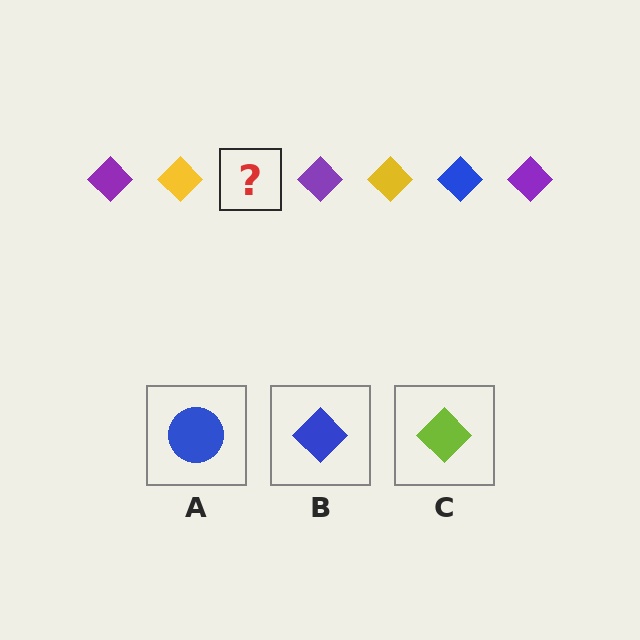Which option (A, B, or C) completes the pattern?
B.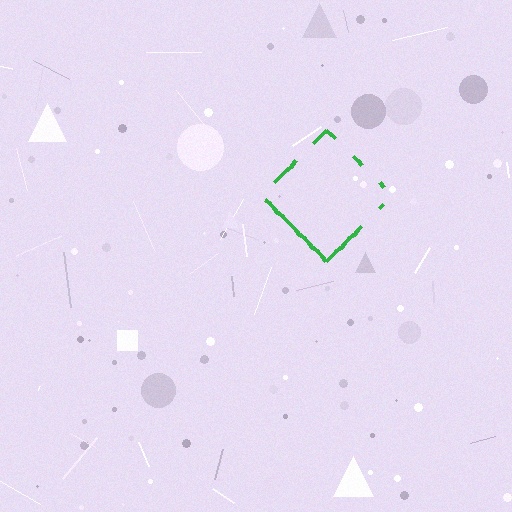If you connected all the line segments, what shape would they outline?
They would outline a diamond.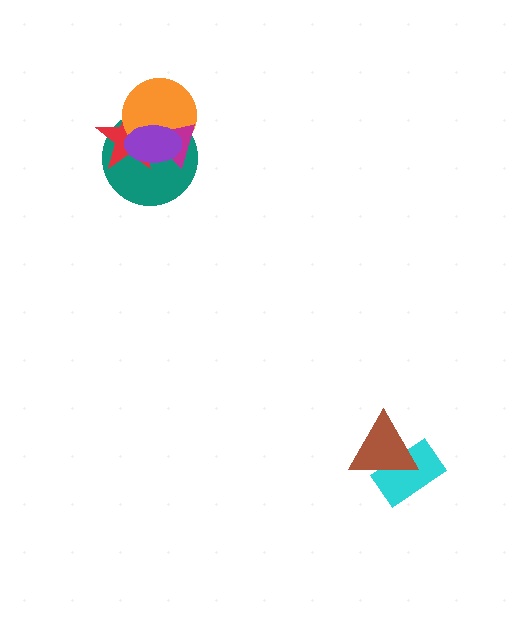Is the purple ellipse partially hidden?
No, no other shape covers it.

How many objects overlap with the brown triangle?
1 object overlaps with the brown triangle.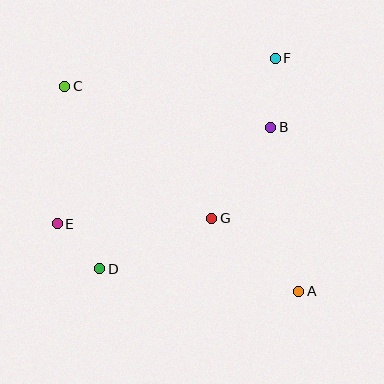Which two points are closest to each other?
Points D and E are closest to each other.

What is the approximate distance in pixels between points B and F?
The distance between B and F is approximately 69 pixels.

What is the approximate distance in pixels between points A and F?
The distance between A and F is approximately 234 pixels.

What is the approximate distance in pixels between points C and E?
The distance between C and E is approximately 138 pixels.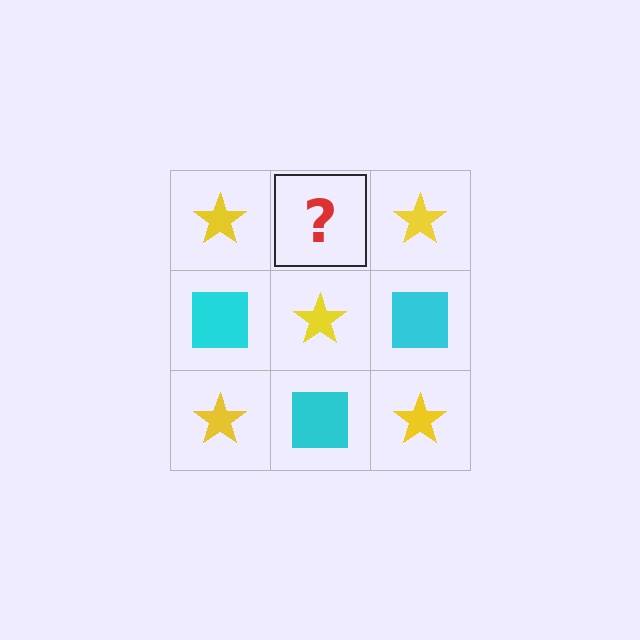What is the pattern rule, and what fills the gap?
The rule is that it alternates yellow star and cyan square in a checkerboard pattern. The gap should be filled with a cyan square.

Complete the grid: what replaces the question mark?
The question mark should be replaced with a cyan square.